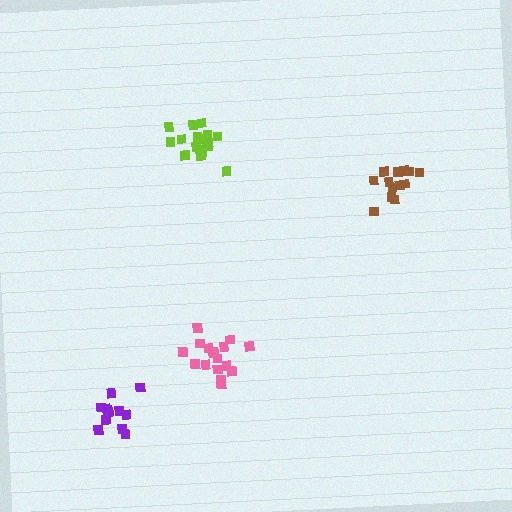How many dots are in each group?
Group 1: 17 dots, Group 2: 13 dots, Group 3: 13 dots, Group 4: 17 dots (60 total).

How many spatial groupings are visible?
There are 4 spatial groupings.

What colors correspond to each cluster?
The clusters are colored: pink, brown, purple, lime.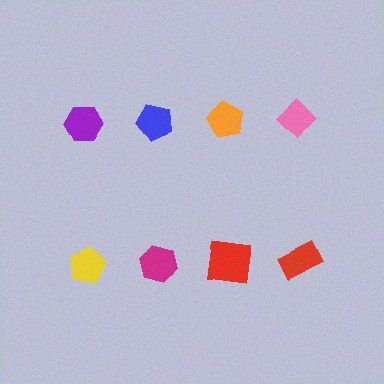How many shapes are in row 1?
4 shapes.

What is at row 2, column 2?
A magenta hexagon.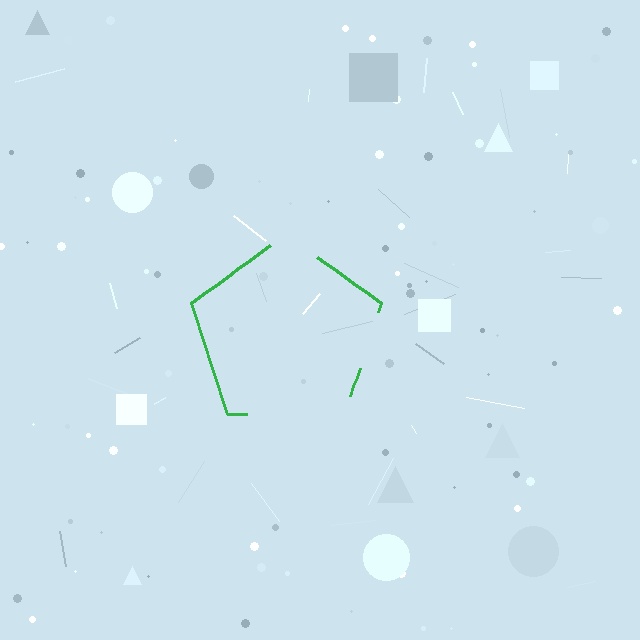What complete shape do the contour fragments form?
The contour fragments form a pentagon.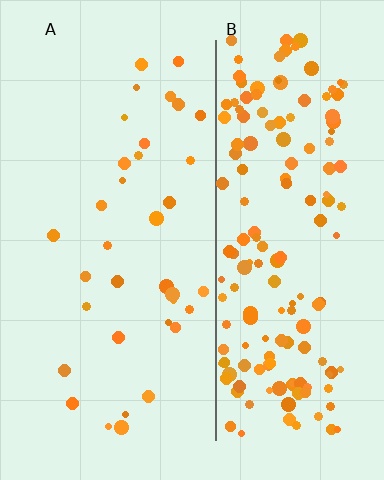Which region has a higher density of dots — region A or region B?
B (the right).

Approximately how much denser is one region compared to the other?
Approximately 4.9× — region B over region A.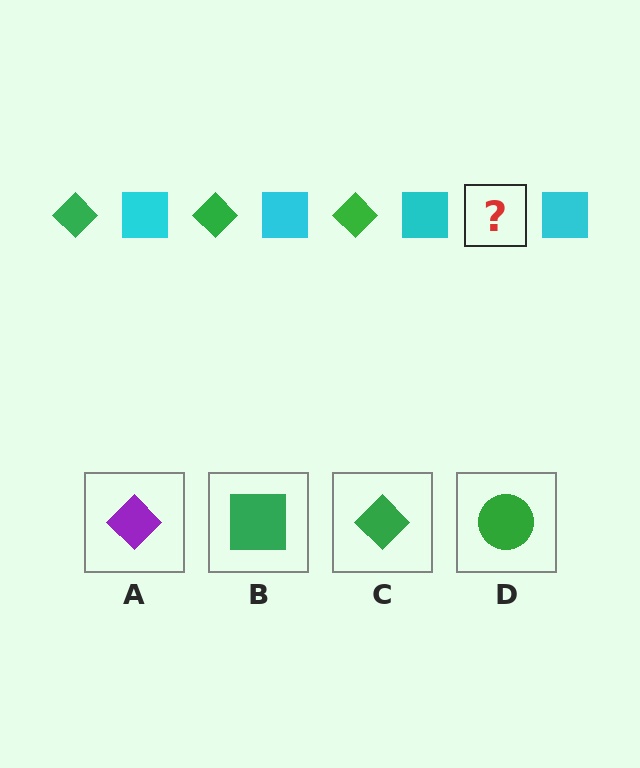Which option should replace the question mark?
Option C.